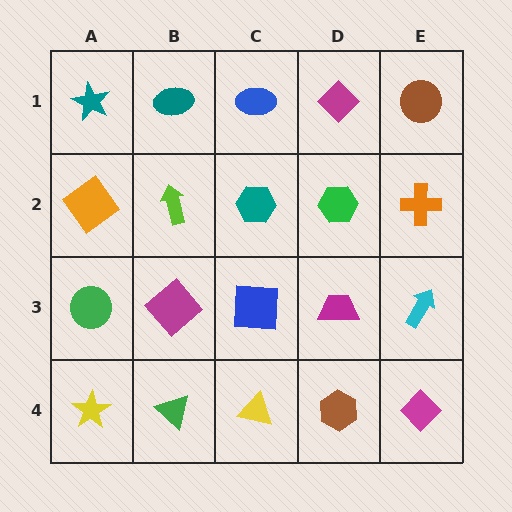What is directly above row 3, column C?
A teal hexagon.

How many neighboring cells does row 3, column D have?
4.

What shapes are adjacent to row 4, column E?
A cyan arrow (row 3, column E), a brown hexagon (row 4, column D).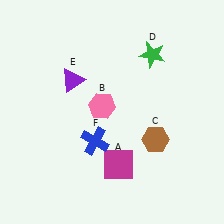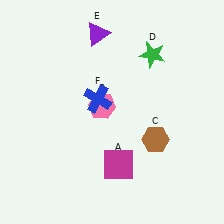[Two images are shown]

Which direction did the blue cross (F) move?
The blue cross (F) moved up.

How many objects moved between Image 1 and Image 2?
2 objects moved between the two images.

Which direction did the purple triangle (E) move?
The purple triangle (E) moved up.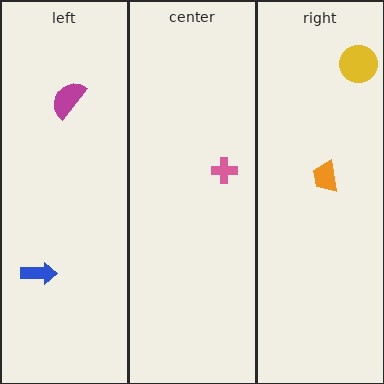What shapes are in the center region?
The pink cross.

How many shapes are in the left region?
2.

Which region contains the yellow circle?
The right region.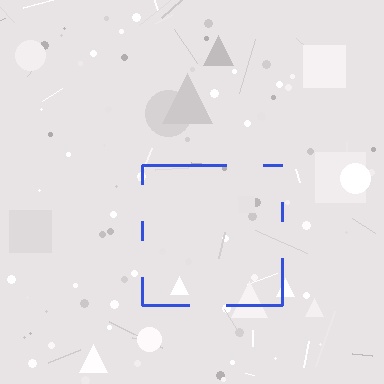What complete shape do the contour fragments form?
The contour fragments form a square.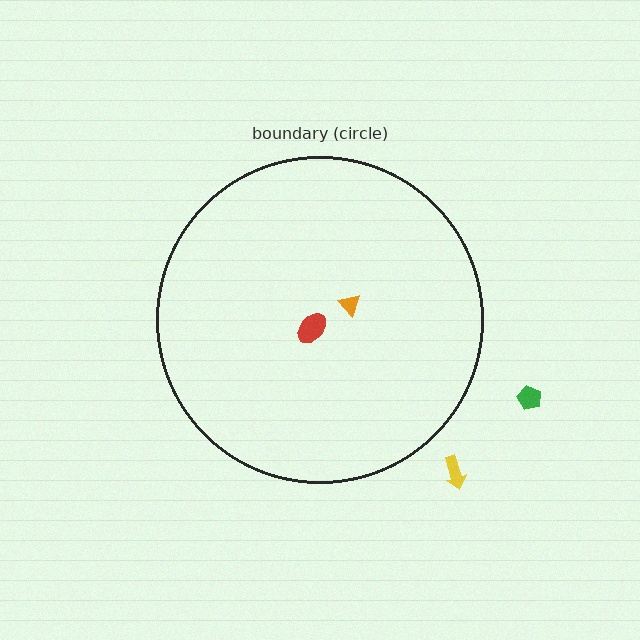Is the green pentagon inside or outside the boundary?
Outside.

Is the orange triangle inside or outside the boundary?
Inside.